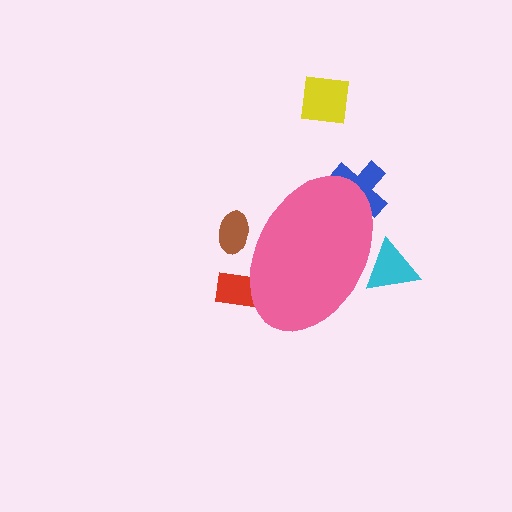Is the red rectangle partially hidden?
Yes, the red rectangle is partially hidden behind the pink ellipse.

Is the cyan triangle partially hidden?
Yes, the cyan triangle is partially hidden behind the pink ellipse.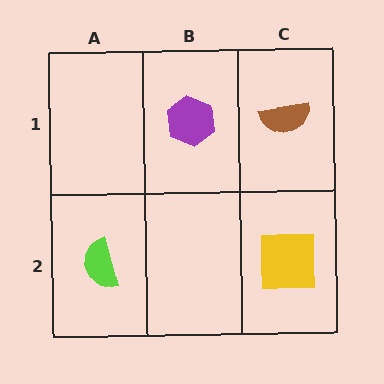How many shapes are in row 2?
2 shapes.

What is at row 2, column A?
A lime semicircle.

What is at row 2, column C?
A yellow square.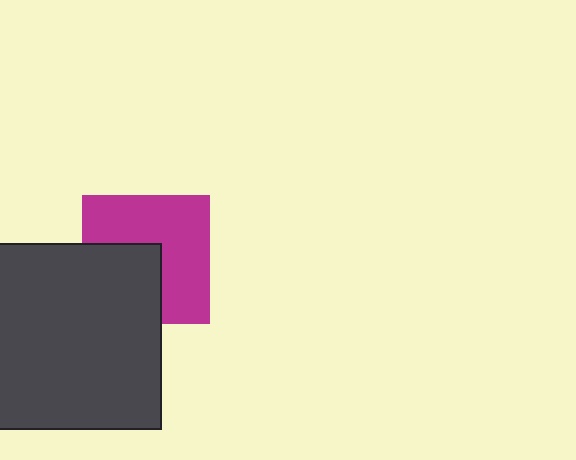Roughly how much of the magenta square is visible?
About half of it is visible (roughly 61%).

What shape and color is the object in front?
The object in front is a dark gray square.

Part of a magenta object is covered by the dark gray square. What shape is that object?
It is a square.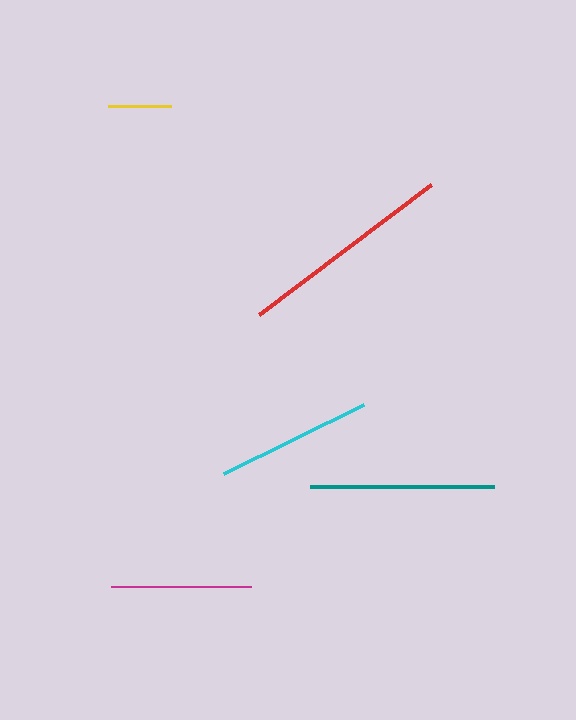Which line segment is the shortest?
The yellow line is the shortest at approximately 63 pixels.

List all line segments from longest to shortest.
From longest to shortest: red, teal, cyan, magenta, yellow.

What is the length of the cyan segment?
The cyan segment is approximately 156 pixels long.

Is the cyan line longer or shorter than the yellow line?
The cyan line is longer than the yellow line.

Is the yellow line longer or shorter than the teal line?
The teal line is longer than the yellow line.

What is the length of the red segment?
The red segment is approximately 215 pixels long.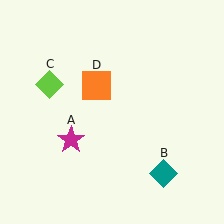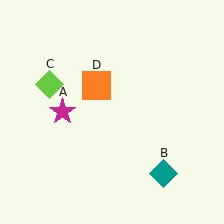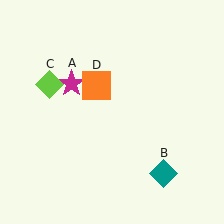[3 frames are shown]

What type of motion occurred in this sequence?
The magenta star (object A) rotated clockwise around the center of the scene.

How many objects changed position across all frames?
1 object changed position: magenta star (object A).